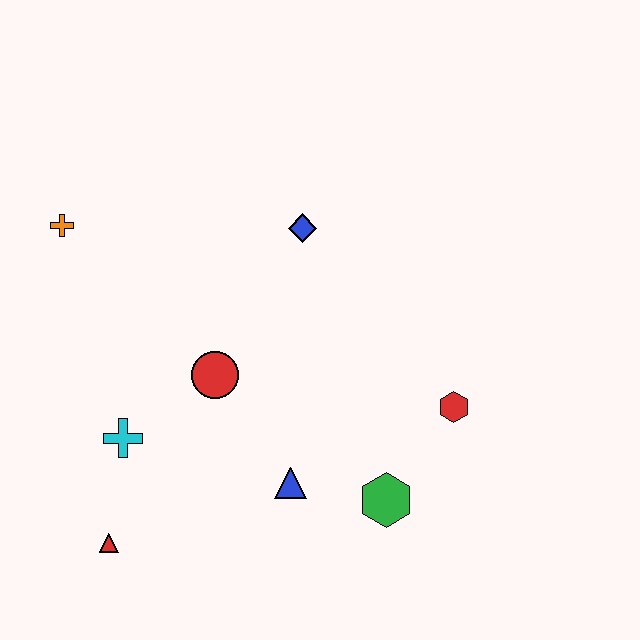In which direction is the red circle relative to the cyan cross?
The red circle is to the right of the cyan cross.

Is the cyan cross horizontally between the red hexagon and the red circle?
No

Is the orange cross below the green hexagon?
No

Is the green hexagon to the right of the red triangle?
Yes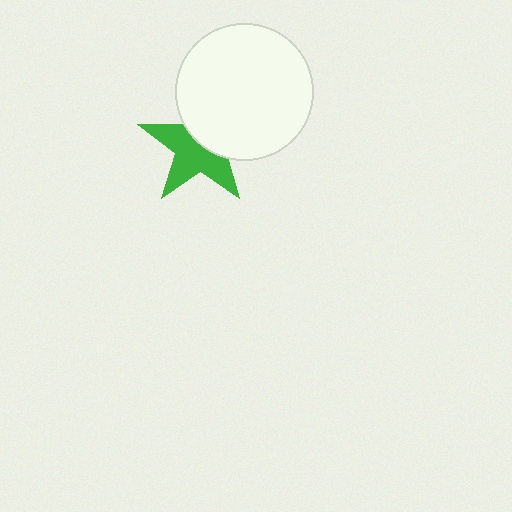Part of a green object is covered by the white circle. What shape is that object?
It is a star.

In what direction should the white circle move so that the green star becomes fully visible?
The white circle should move toward the upper-right. That is the shortest direction to clear the overlap and leave the green star fully visible.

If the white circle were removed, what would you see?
You would see the complete green star.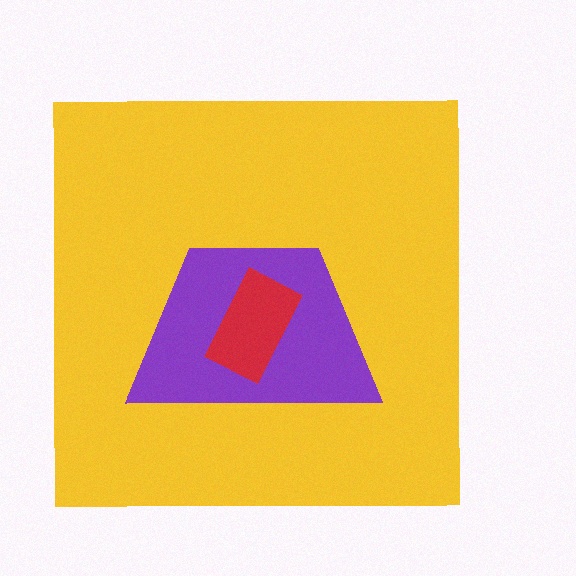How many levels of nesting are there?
3.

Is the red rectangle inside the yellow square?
Yes.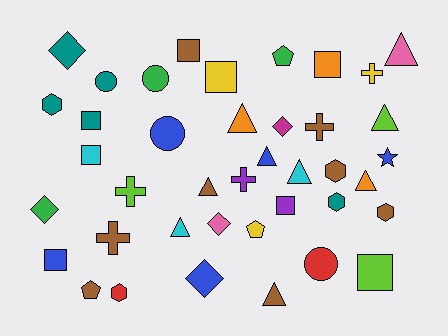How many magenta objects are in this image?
There is 1 magenta object.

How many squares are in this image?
There are 8 squares.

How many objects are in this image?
There are 40 objects.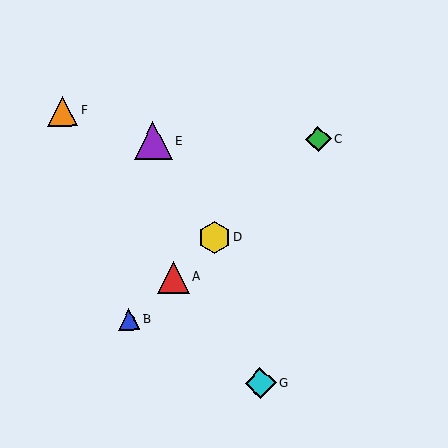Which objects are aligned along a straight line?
Objects A, B, C, D are aligned along a straight line.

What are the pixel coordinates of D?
Object D is at (215, 238).